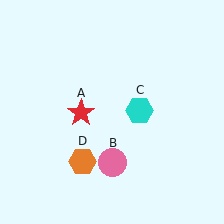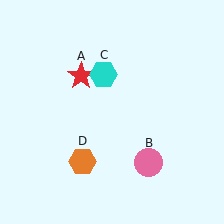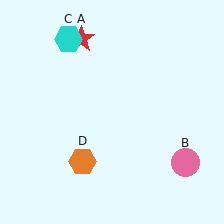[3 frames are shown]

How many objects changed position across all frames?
3 objects changed position: red star (object A), pink circle (object B), cyan hexagon (object C).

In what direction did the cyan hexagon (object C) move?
The cyan hexagon (object C) moved up and to the left.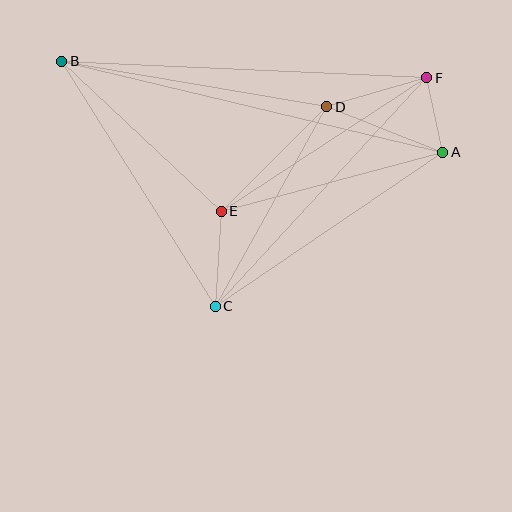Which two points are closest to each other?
Points A and F are closest to each other.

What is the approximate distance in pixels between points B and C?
The distance between B and C is approximately 289 pixels.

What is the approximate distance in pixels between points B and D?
The distance between B and D is approximately 269 pixels.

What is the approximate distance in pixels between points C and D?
The distance between C and D is approximately 229 pixels.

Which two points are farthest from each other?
Points A and B are farthest from each other.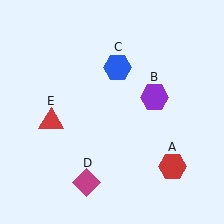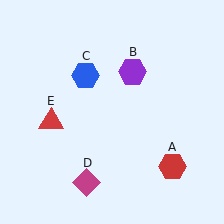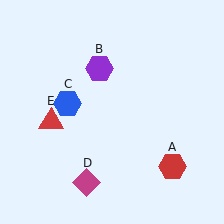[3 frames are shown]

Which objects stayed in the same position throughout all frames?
Red hexagon (object A) and magenta diamond (object D) and red triangle (object E) remained stationary.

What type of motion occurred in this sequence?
The purple hexagon (object B), blue hexagon (object C) rotated counterclockwise around the center of the scene.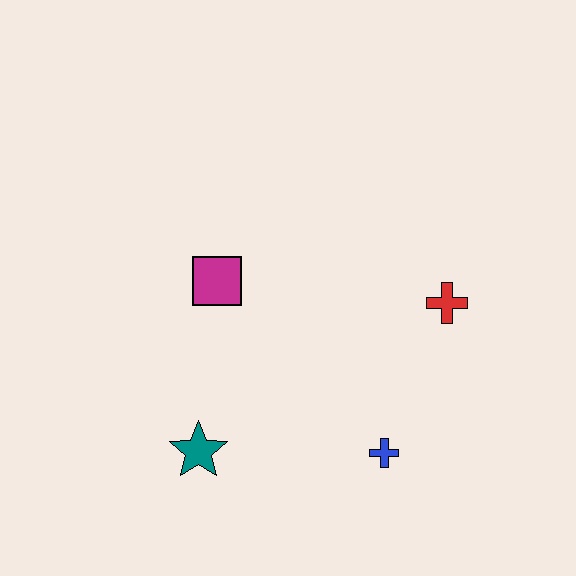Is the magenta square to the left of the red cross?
Yes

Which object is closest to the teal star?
The magenta square is closest to the teal star.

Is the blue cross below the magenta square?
Yes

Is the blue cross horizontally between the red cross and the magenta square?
Yes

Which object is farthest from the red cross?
The teal star is farthest from the red cross.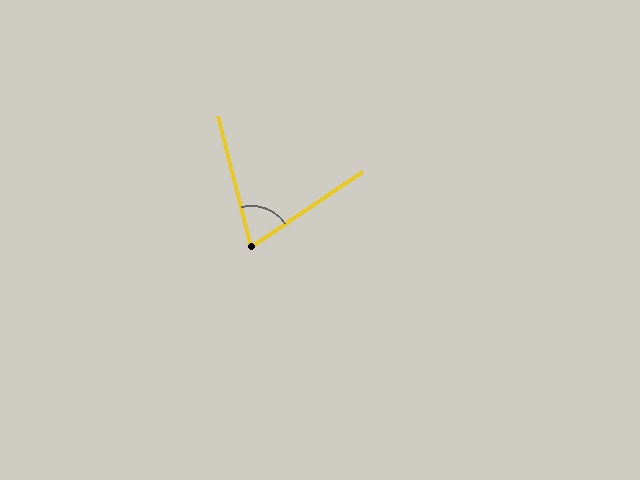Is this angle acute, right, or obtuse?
It is acute.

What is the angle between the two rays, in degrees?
Approximately 70 degrees.